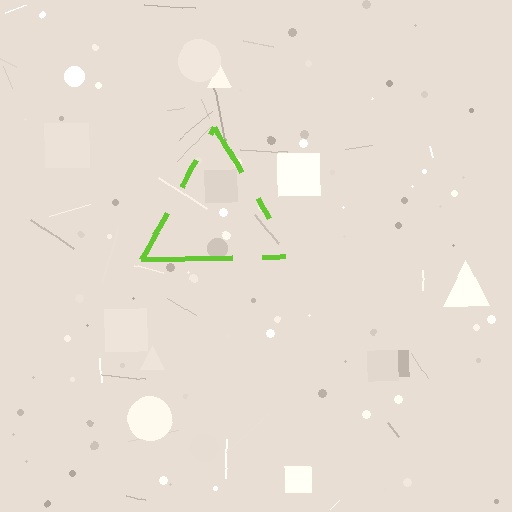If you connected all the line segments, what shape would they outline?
They would outline a triangle.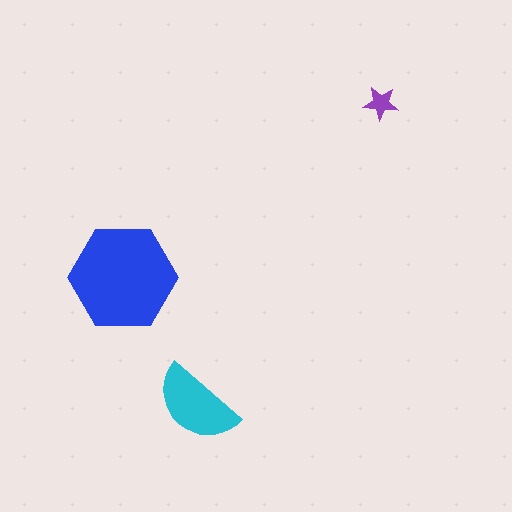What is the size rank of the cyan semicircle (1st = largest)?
2nd.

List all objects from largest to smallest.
The blue hexagon, the cyan semicircle, the purple star.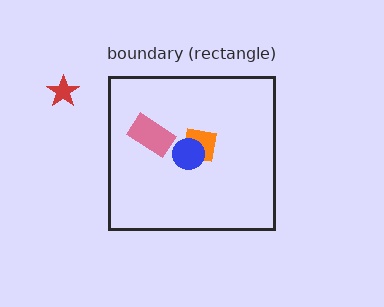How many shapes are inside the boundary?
3 inside, 1 outside.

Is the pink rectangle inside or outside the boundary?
Inside.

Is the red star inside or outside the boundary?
Outside.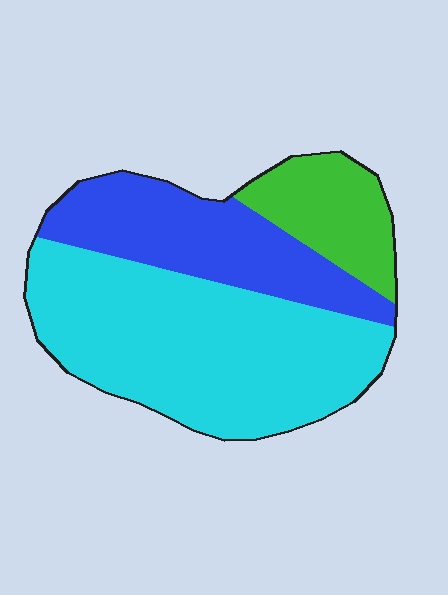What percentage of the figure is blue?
Blue covers 29% of the figure.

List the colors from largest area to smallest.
From largest to smallest: cyan, blue, green.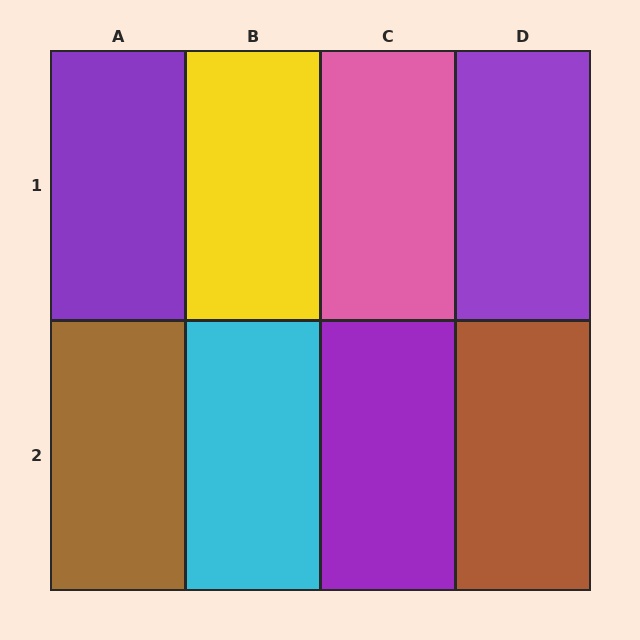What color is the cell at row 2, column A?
Brown.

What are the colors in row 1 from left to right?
Purple, yellow, pink, purple.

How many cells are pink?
1 cell is pink.